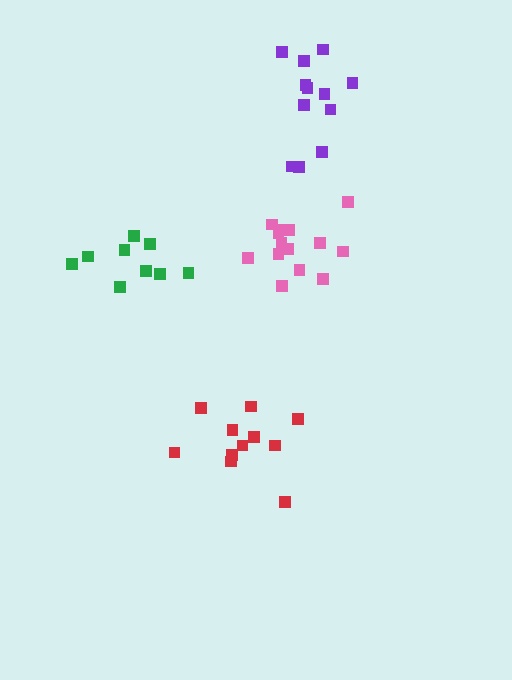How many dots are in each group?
Group 1: 12 dots, Group 2: 14 dots, Group 3: 9 dots, Group 4: 11 dots (46 total).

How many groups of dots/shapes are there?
There are 4 groups.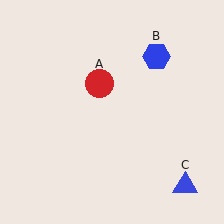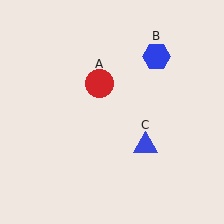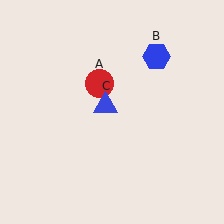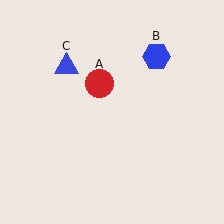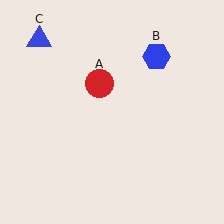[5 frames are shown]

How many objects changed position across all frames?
1 object changed position: blue triangle (object C).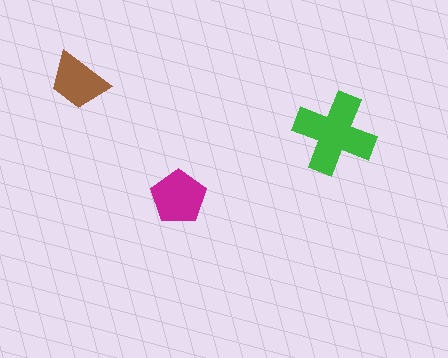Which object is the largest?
The green cross.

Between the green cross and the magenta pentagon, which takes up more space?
The green cross.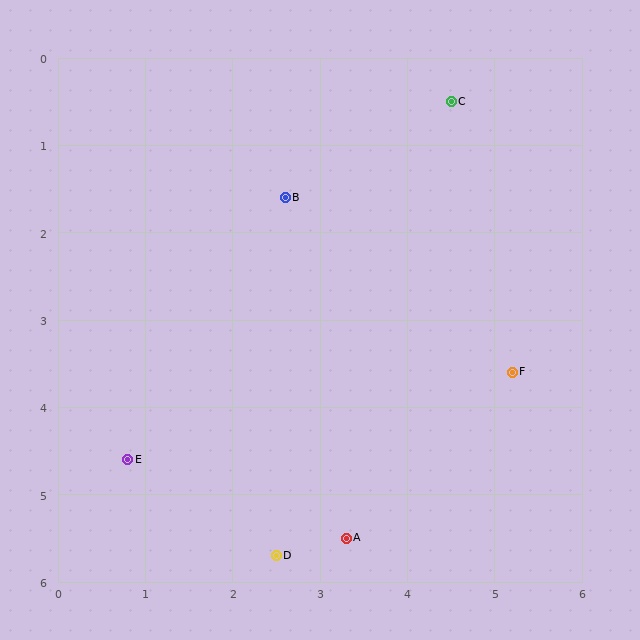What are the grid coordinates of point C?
Point C is at approximately (4.5, 0.5).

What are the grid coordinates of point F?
Point F is at approximately (5.2, 3.6).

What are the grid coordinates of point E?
Point E is at approximately (0.8, 4.6).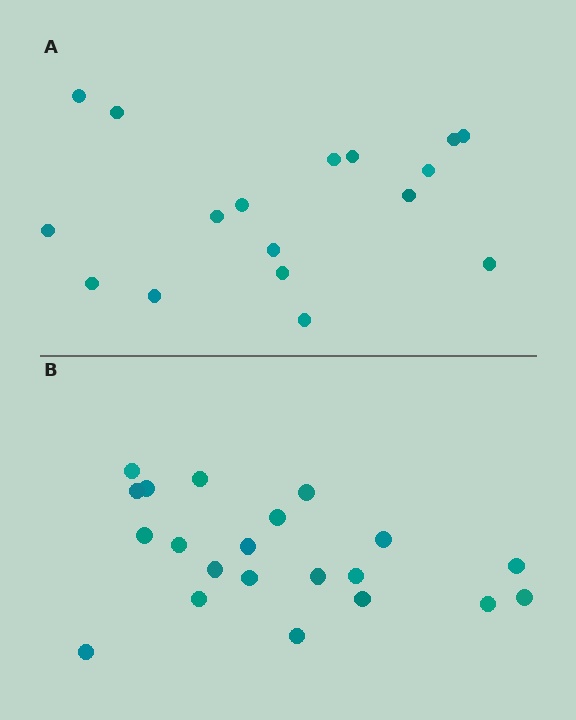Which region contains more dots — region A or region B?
Region B (the bottom region) has more dots.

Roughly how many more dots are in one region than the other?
Region B has about 4 more dots than region A.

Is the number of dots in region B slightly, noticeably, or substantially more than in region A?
Region B has only slightly more — the two regions are fairly close. The ratio is roughly 1.2 to 1.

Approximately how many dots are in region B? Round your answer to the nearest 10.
About 20 dots. (The exact count is 21, which rounds to 20.)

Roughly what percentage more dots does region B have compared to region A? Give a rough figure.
About 25% more.